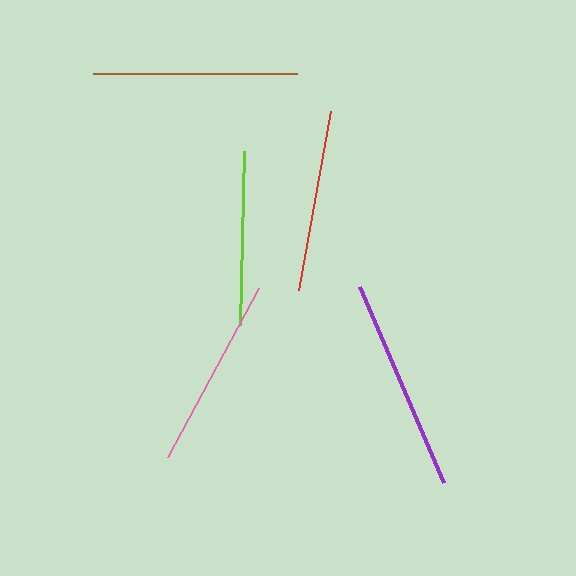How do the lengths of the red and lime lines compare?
The red and lime lines are approximately the same length.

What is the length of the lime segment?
The lime segment is approximately 174 pixels long.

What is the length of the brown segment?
The brown segment is approximately 205 pixels long.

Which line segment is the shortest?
The lime line is the shortest at approximately 174 pixels.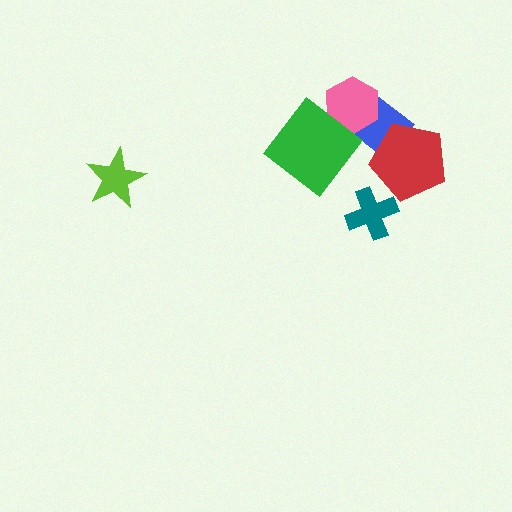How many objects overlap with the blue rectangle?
3 objects overlap with the blue rectangle.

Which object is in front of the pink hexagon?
The green diamond is in front of the pink hexagon.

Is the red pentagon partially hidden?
No, no other shape covers it.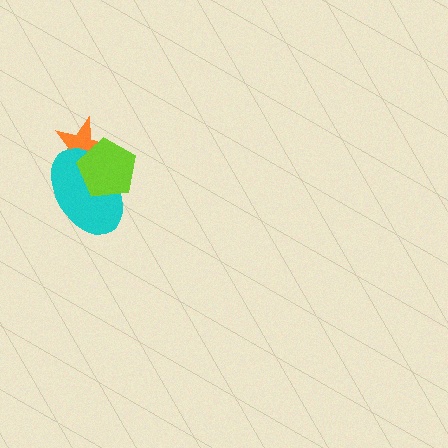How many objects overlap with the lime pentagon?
2 objects overlap with the lime pentagon.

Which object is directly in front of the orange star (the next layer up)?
The cyan ellipse is directly in front of the orange star.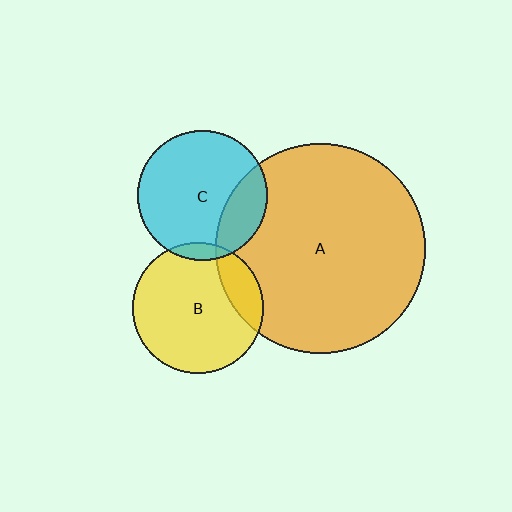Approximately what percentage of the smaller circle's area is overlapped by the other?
Approximately 15%.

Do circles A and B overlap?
Yes.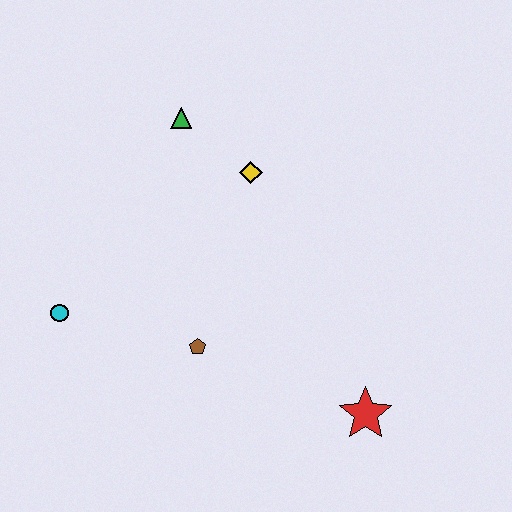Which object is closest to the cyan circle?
The brown pentagon is closest to the cyan circle.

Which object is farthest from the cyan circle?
The red star is farthest from the cyan circle.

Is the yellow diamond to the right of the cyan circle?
Yes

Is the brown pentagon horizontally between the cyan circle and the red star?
Yes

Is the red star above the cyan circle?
No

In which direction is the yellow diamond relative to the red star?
The yellow diamond is above the red star.